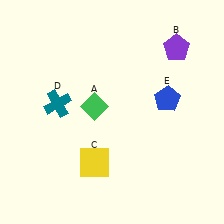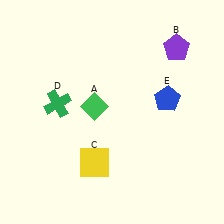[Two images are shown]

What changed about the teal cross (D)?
In Image 1, D is teal. In Image 2, it changed to green.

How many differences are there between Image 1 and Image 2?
There is 1 difference between the two images.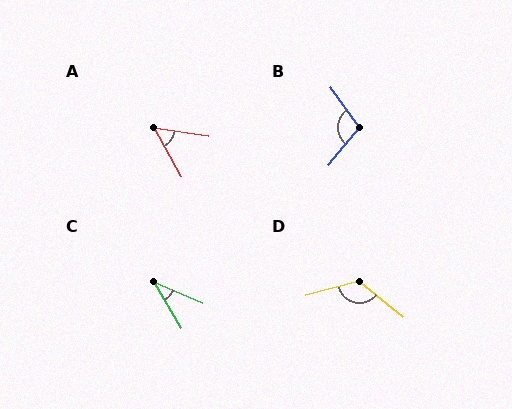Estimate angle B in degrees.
Approximately 105 degrees.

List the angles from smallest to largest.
C (36°), A (52°), B (105°), D (127°).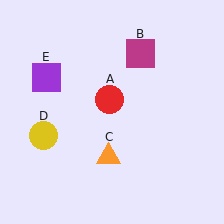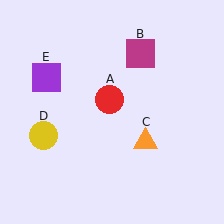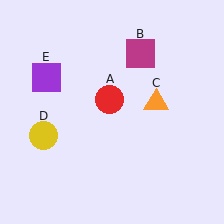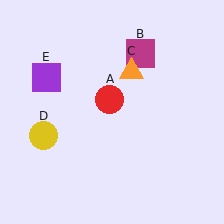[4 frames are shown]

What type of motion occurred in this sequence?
The orange triangle (object C) rotated counterclockwise around the center of the scene.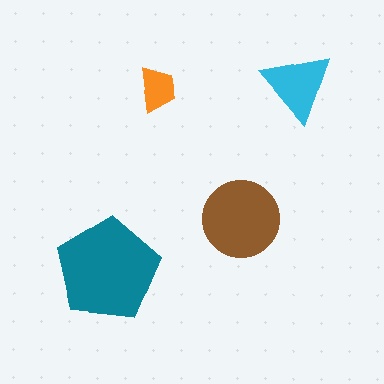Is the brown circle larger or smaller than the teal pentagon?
Smaller.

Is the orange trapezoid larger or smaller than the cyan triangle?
Smaller.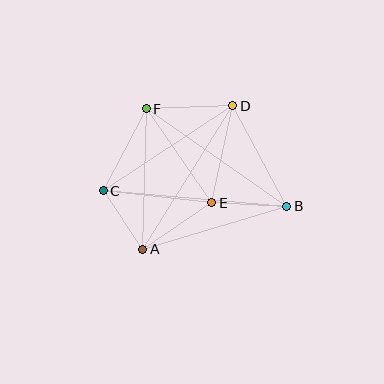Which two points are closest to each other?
Points A and C are closest to each other.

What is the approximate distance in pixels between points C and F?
The distance between C and F is approximately 92 pixels.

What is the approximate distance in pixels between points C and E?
The distance between C and E is approximately 110 pixels.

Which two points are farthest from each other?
Points B and C are farthest from each other.